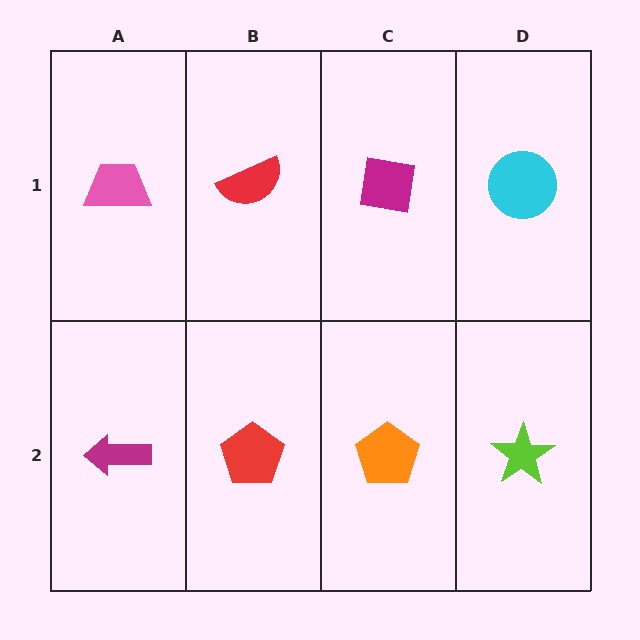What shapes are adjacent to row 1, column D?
A lime star (row 2, column D), a magenta square (row 1, column C).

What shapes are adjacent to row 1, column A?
A magenta arrow (row 2, column A), a red semicircle (row 1, column B).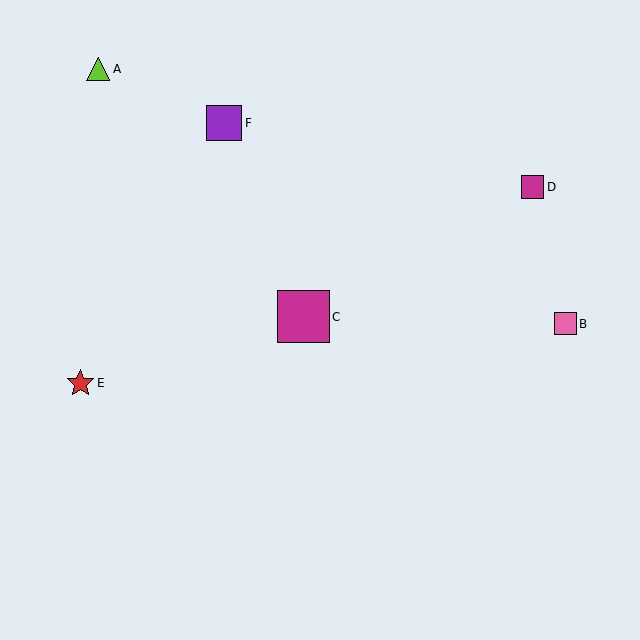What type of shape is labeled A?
Shape A is a lime triangle.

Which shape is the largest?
The magenta square (labeled C) is the largest.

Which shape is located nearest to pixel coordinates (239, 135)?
The purple square (labeled F) at (224, 123) is nearest to that location.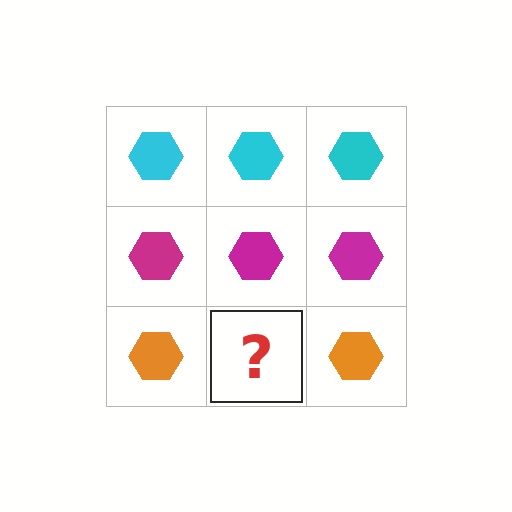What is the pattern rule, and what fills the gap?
The rule is that each row has a consistent color. The gap should be filled with an orange hexagon.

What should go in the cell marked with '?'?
The missing cell should contain an orange hexagon.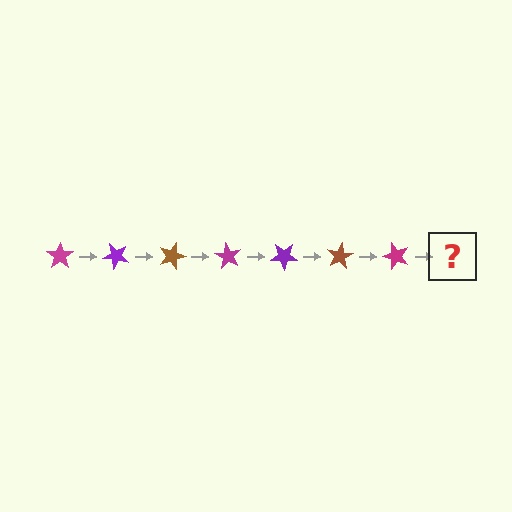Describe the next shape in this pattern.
It should be a purple star, rotated 315 degrees from the start.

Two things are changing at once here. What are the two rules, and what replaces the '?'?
The two rules are that it rotates 45 degrees each step and the color cycles through magenta, purple, and brown. The '?' should be a purple star, rotated 315 degrees from the start.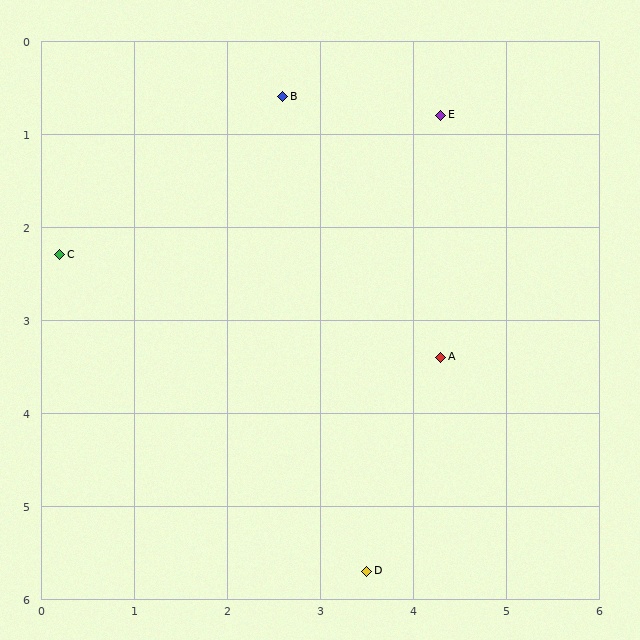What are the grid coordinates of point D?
Point D is at approximately (3.5, 5.7).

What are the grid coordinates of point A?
Point A is at approximately (4.3, 3.4).